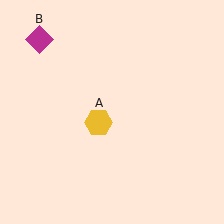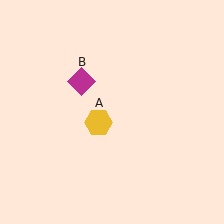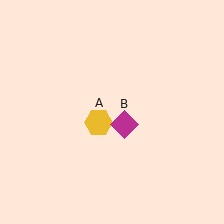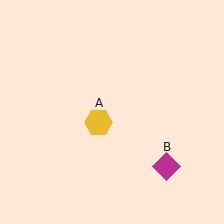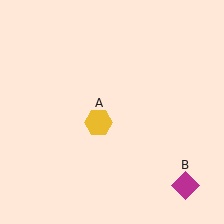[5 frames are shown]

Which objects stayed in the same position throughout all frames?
Yellow hexagon (object A) remained stationary.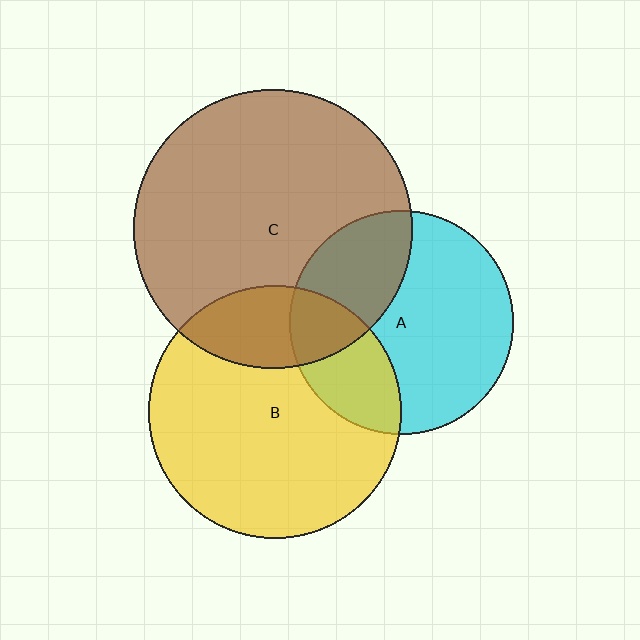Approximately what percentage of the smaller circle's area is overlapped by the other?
Approximately 20%.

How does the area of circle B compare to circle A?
Approximately 1.3 times.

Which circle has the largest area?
Circle C (brown).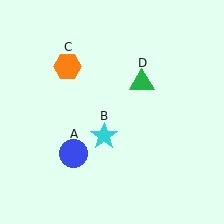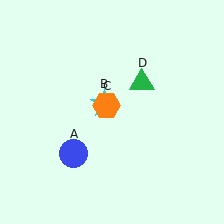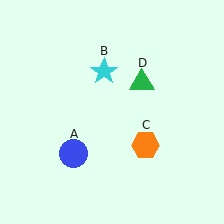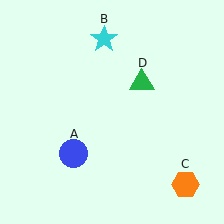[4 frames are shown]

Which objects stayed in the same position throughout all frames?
Blue circle (object A) and green triangle (object D) remained stationary.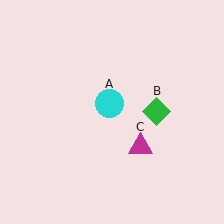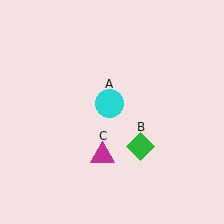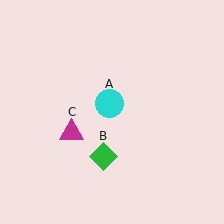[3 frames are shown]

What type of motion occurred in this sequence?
The green diamond (object B), magenta triangle (object C) rotated clockwise around the center of the scene.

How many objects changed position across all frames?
2 objects changed position: green diamond (object B), magenta triangle (object C).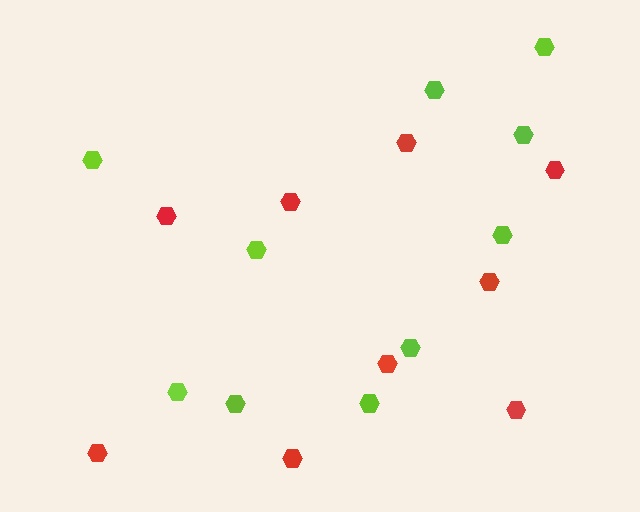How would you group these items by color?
There are 2 groups: one group of red hexagons (9) and one group of lime hexagons (10).